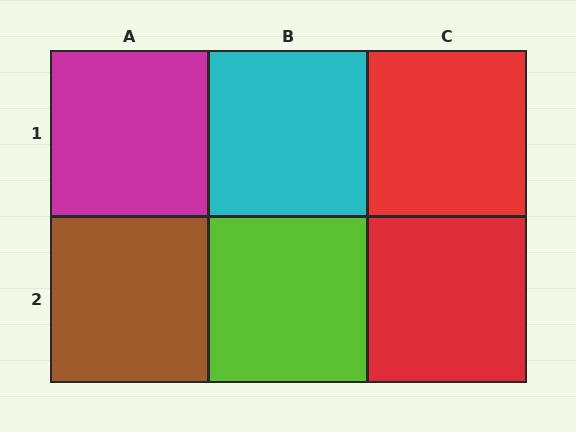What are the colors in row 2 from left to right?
Brown, lime, red.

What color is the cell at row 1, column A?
Magenta.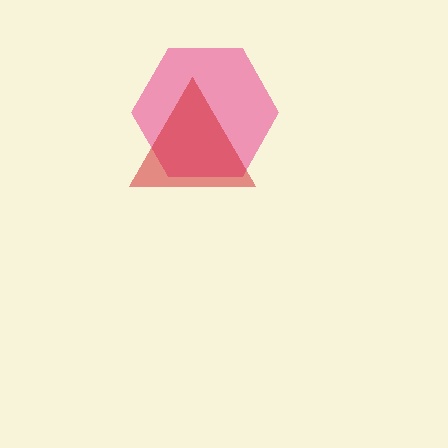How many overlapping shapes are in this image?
There are 2 overlapping shapes in the image.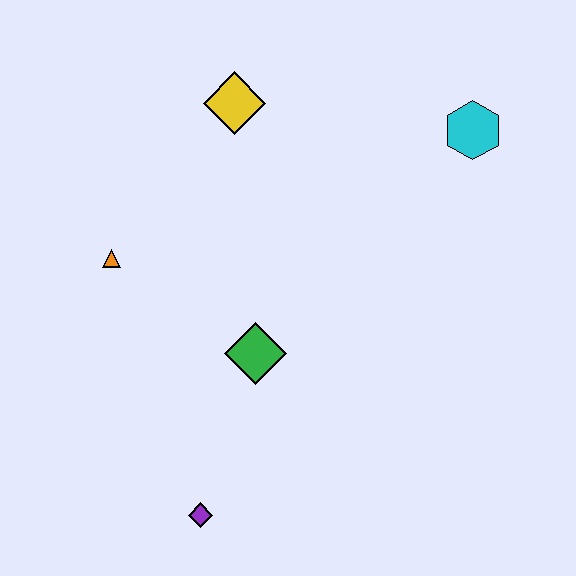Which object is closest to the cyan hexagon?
The yellow diamond is closest to the cyan hexagon.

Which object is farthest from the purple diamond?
The cyan hexagon is farthest from the purple diamond.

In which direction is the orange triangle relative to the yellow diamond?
The orange triangle is below the yellow diamond.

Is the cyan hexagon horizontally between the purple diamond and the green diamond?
No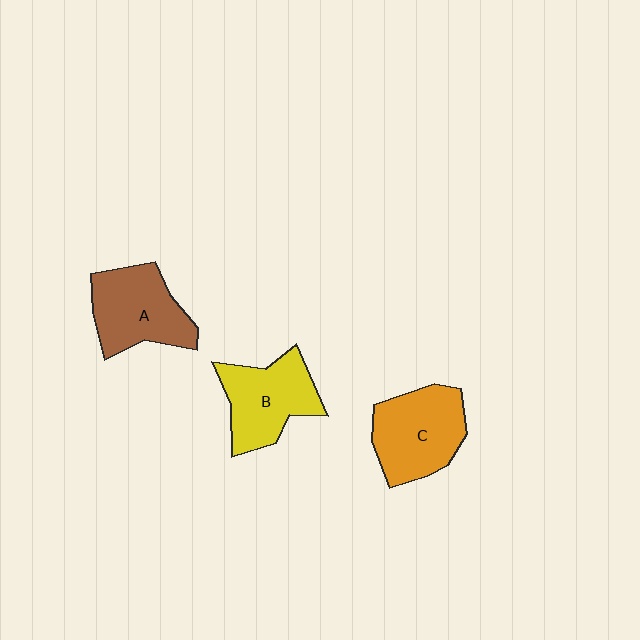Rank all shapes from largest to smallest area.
From largest to smallest: C (orange), A (brown), B (yellow).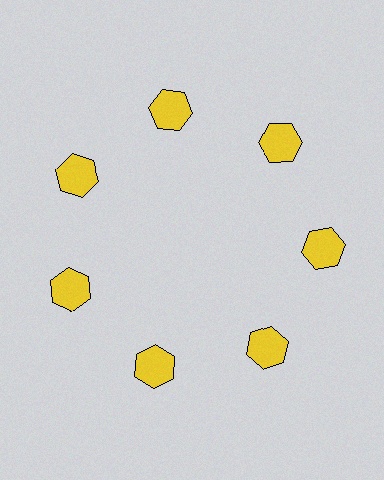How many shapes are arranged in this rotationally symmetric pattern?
There are 7 shapes, arranged in 7 groups of 1.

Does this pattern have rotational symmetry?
Yes, this pattern has 7-fold rotational symmetry. It looks the same after rotating 51 degrees around the center.